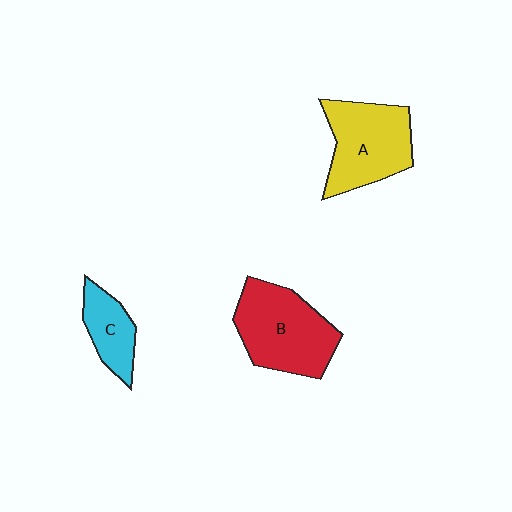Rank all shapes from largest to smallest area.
From largest to smallest: B (red), A (yellow), C (cyan).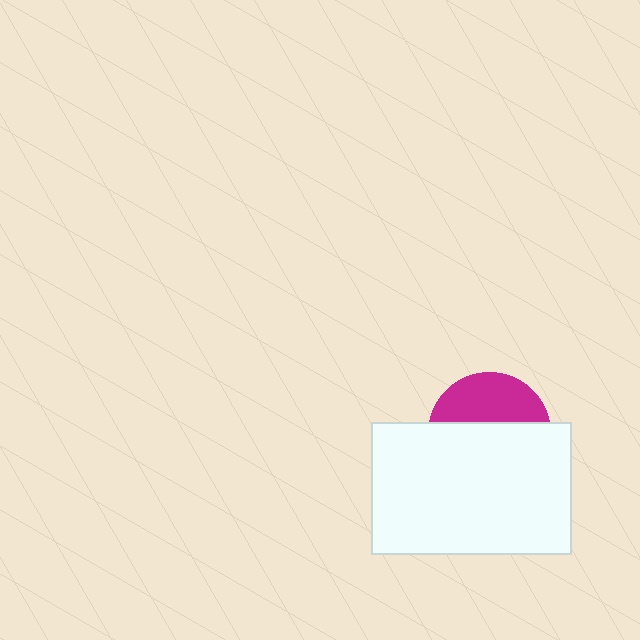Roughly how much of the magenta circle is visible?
A small part of it is visible (roughly 38%).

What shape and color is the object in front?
The object in front is a white rectangle.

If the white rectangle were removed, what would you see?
You would see the complete magenta circle.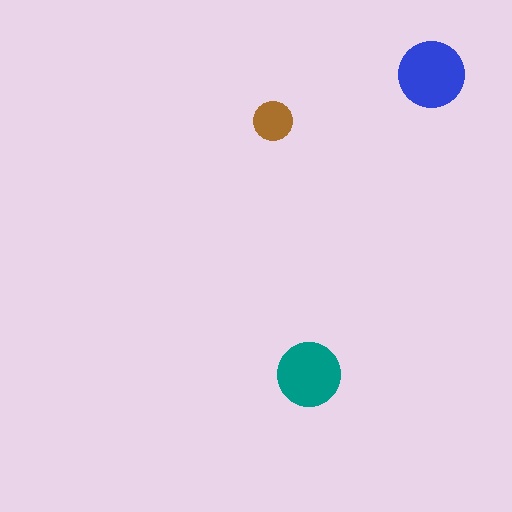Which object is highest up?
The blue circle is topmost.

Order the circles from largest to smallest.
the blue one, the teal one, the brown one.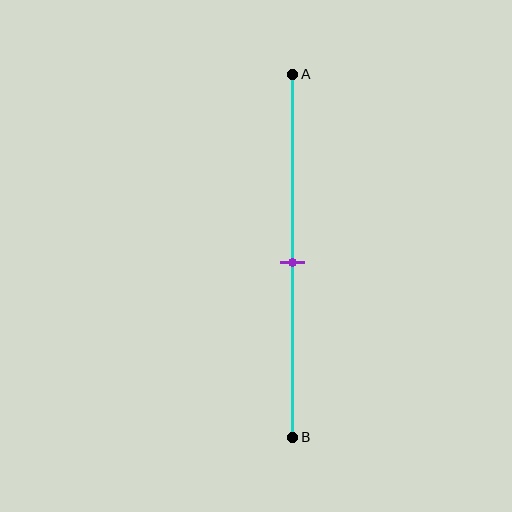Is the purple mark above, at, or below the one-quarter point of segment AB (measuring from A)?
The purple mark is below the one-quarter point of segment AB.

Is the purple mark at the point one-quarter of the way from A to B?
No, the mark is at about 50% from A, not at the 25% one-quarter point.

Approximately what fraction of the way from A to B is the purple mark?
The purple mark is approximately 50% of the way from A to B.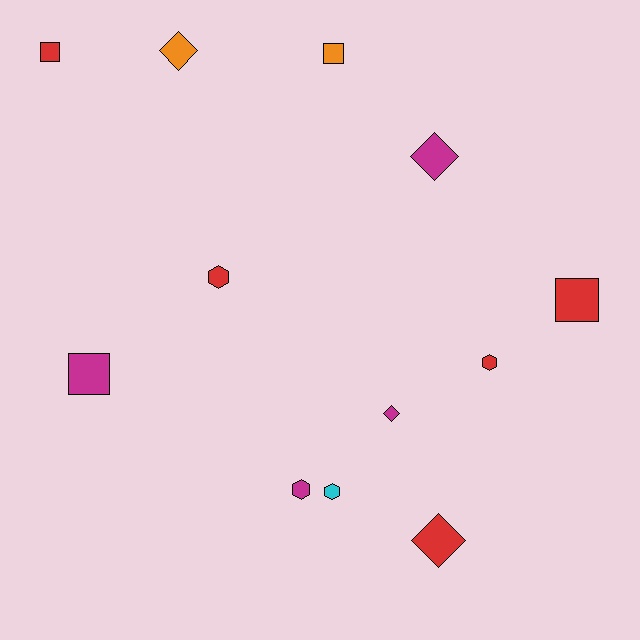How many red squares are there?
There are 2 red squares.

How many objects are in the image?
There are 12 objects.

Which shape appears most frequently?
Hexagon, with 4 objects.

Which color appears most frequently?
Red, with 5 objects.